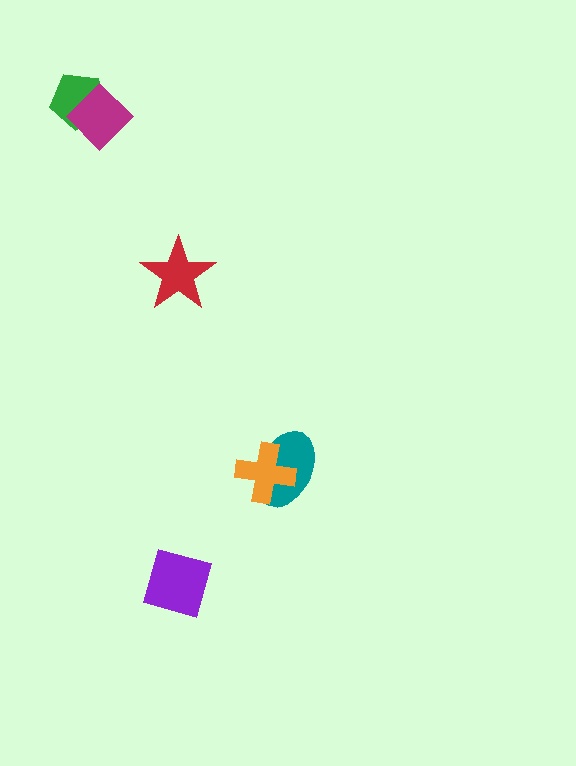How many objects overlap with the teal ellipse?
1 object overlaps with the teal ellipse.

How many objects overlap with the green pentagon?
1 object overlaps with the green pentagon.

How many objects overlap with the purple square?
0 objects overlap with the purple square.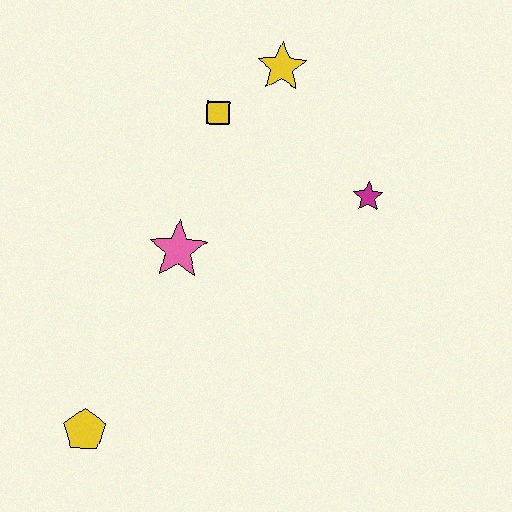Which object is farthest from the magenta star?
The yellow pentagon is farthest from the magenta star.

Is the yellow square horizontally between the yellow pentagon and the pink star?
No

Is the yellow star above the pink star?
Yes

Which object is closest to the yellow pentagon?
The pink star is closest to the yellow pentagon.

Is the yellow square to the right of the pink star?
Yes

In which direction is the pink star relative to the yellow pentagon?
The pink star is above the yellow pentagon.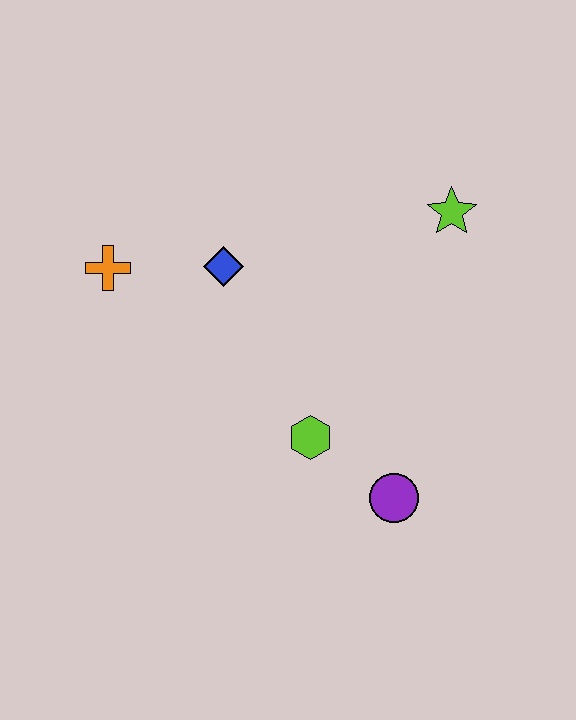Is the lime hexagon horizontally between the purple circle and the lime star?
No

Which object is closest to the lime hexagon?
The purple circle is closest to the lime hexagon.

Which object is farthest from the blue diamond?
The purple circle is farthest from the blue diamond.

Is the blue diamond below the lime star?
Yes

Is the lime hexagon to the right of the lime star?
No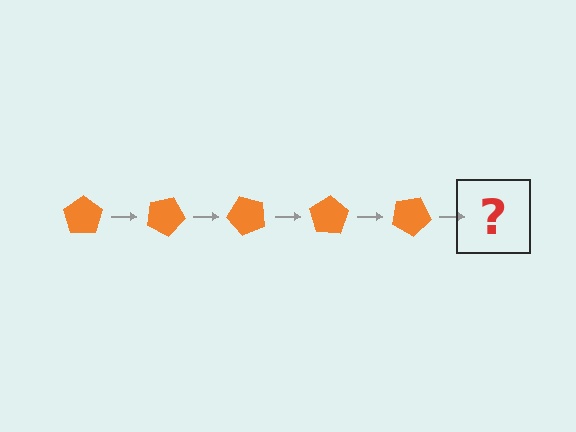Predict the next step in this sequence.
The next step is an orange pentagon rotated 125 degrees.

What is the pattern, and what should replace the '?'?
The pattern is that the pentagon rotates 25 degrees each step. The '?' should be an orange pentagon rotated 125 degrees.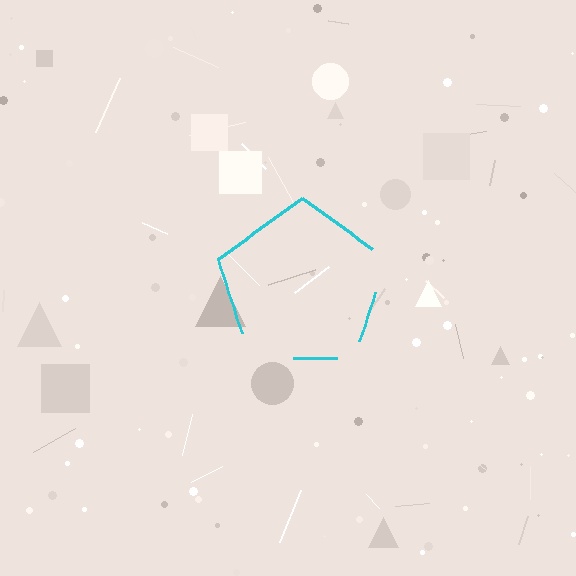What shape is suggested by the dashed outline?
The dashed outline suggests a pentagon.